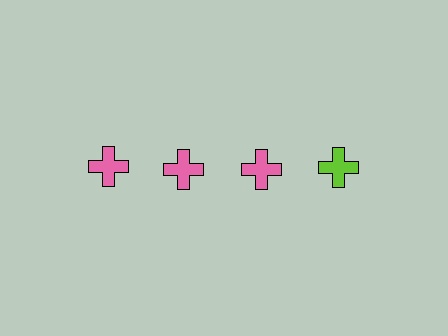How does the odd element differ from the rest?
It has a different color: lime instead of pink.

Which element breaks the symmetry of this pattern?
The lime cross in the top row, second from right column breaks the symmetry. All other shapes are pink crosses.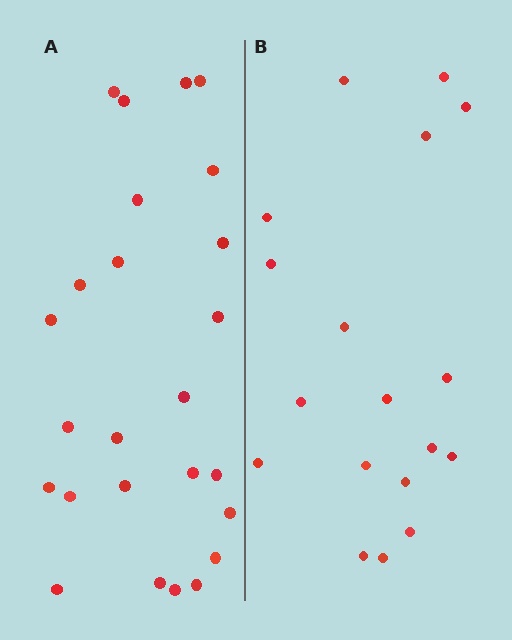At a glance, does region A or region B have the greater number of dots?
Region A (the left region) has more dots.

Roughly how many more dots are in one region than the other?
Region A has roughly 8 or so more dots than region B.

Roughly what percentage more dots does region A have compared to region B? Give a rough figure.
About 40% more.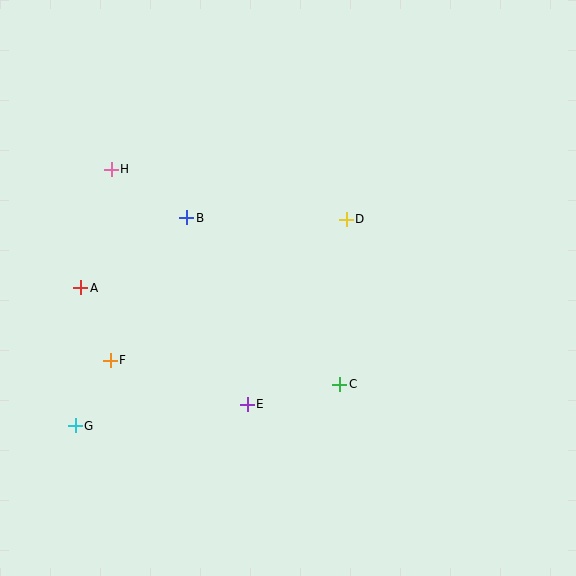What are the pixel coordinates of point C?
Point C is at (340, 384).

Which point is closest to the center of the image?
Point D at (346, 219) is closest to the center.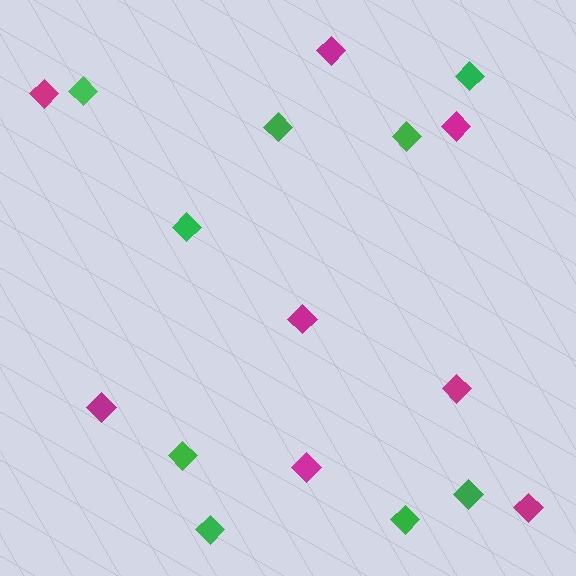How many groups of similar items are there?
There are 2 groups: one group of green diamonds (9) and one group of magenta diamonds (8).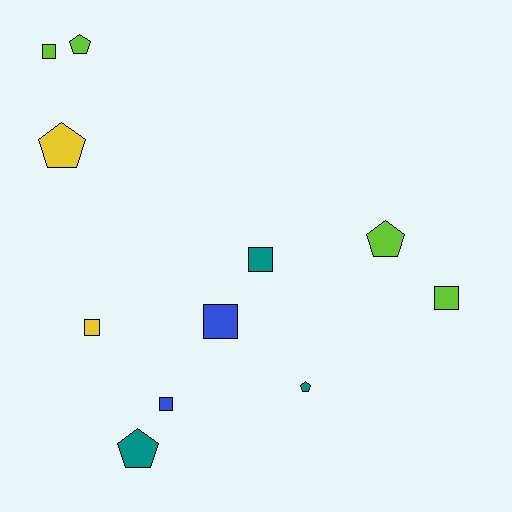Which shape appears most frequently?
Square, with 6 objects.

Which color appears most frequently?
Lime, with 4 objects.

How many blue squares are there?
There are 2 blue squares.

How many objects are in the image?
There are 11 objects.